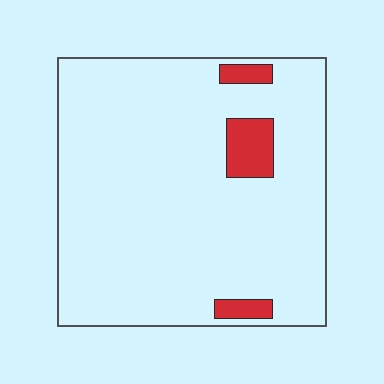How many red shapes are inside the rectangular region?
3.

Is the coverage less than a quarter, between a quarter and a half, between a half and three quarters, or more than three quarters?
Less than a quarter.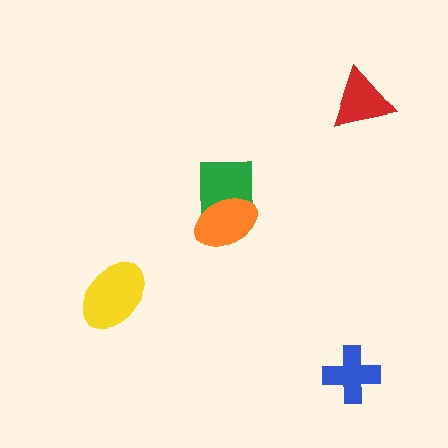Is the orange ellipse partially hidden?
No, no other shape covers it.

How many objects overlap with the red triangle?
0 objects overlap with the red triangle.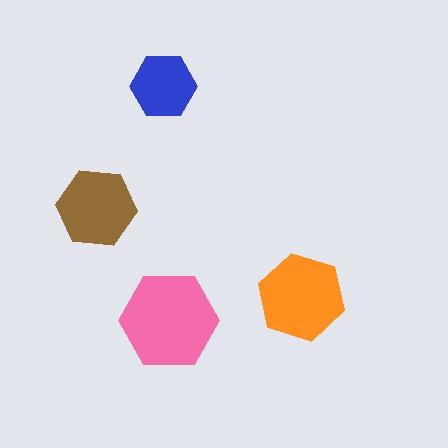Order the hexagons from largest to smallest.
the pink one, the orange one, the brown one, the blue one.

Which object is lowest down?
The pink hexagon is bottommost.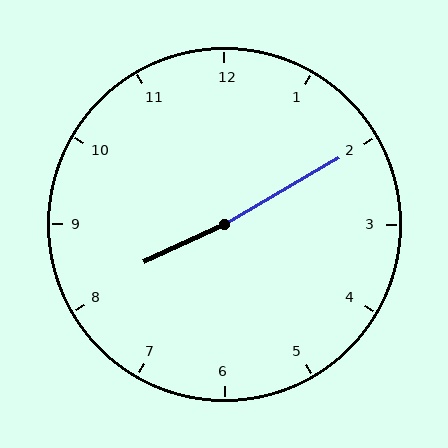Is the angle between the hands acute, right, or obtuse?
It is obtuse.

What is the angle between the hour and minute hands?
Approximately 175 degrees.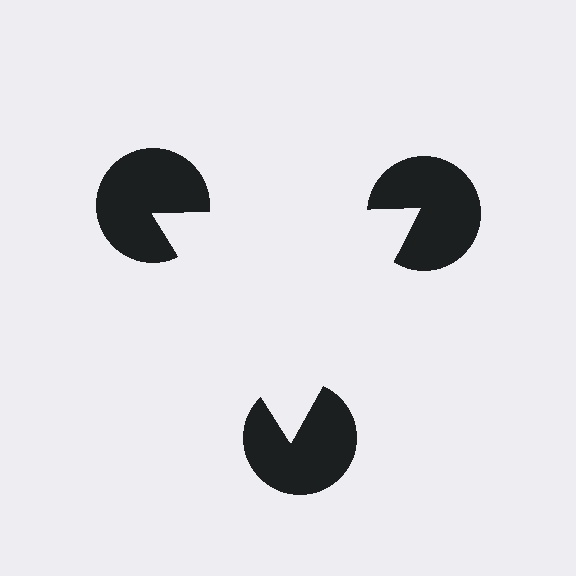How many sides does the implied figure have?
3 sides.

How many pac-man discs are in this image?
There are 3 — one at each vertex of the illusory triangle.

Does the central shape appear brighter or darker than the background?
It typically appears slightly brighter than the background, even though no actual brightness change is drawn.